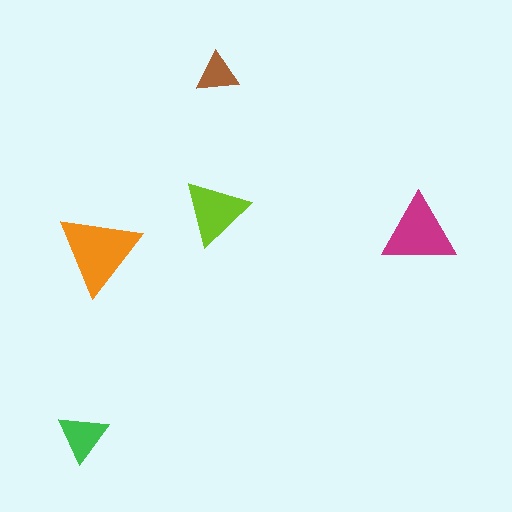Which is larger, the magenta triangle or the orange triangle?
The orange one.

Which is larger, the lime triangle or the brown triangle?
The lime one.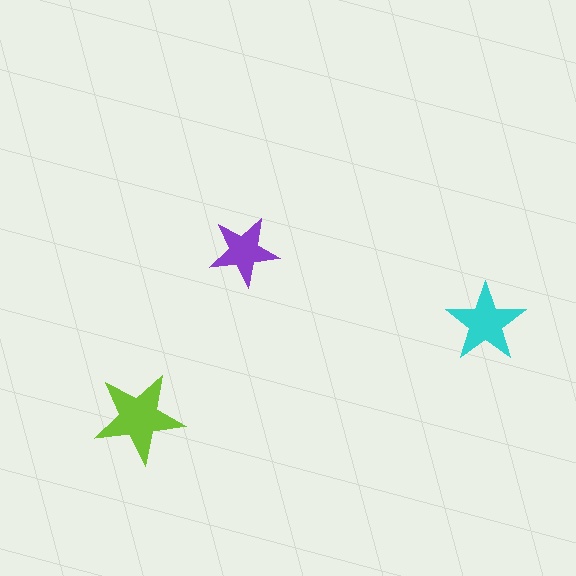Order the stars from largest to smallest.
the lime one, the cyan one, the purple one.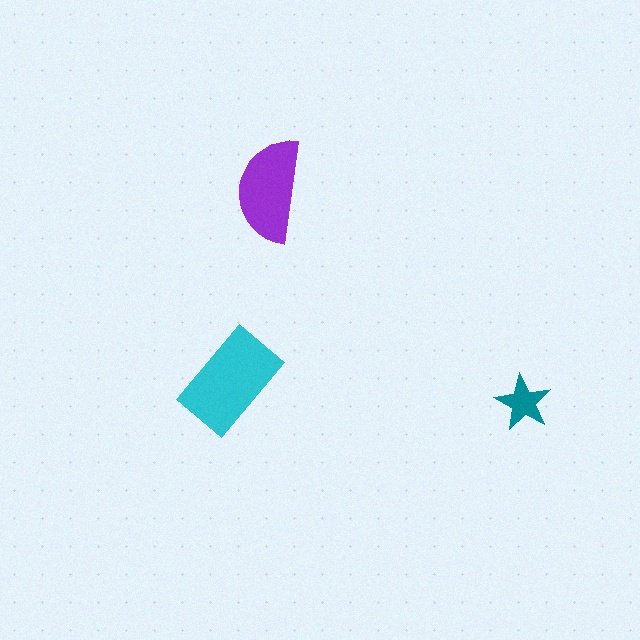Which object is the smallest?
The teal star.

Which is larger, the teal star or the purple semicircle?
The purple semicircle.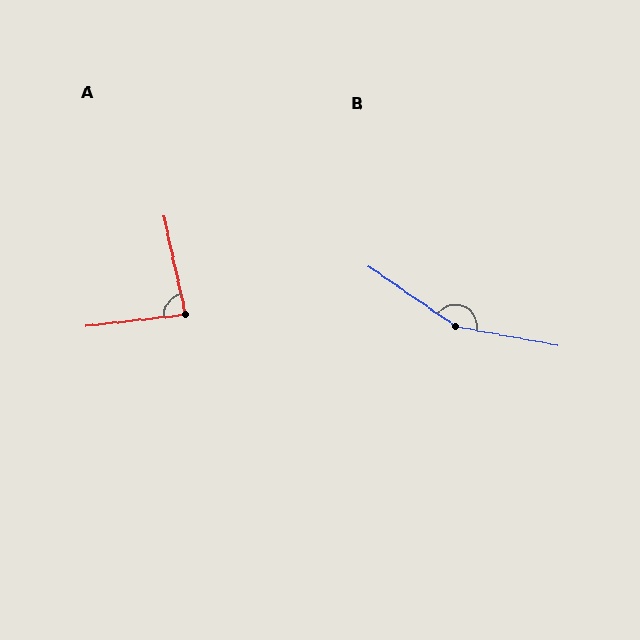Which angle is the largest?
B, at approximately 156 degrees.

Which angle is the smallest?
A, at approximately 84 degrees.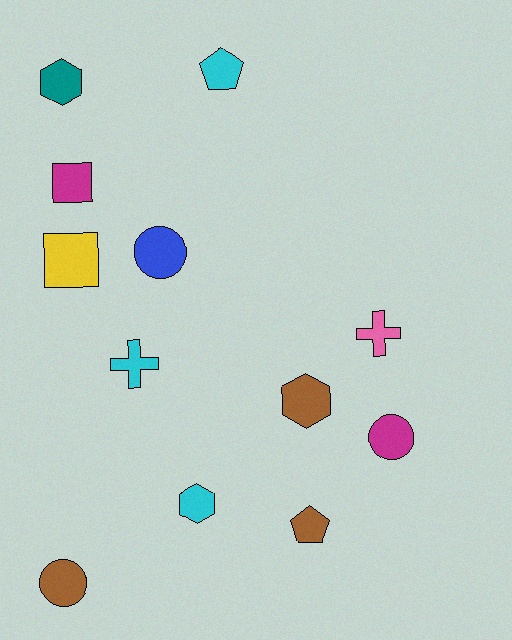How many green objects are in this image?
There are no green objects.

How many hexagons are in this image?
There are 3 hexagons.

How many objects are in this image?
There are 12 objects.